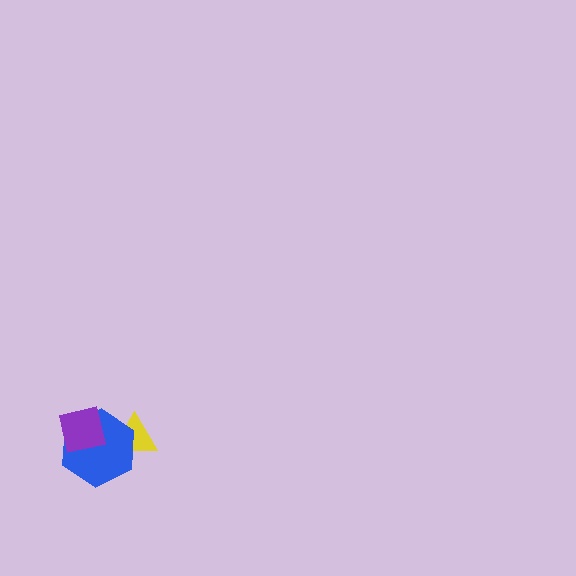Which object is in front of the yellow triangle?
The blue hexagon is in front of the yellow triangle.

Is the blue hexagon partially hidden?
Yes, it is partially covered by another shape.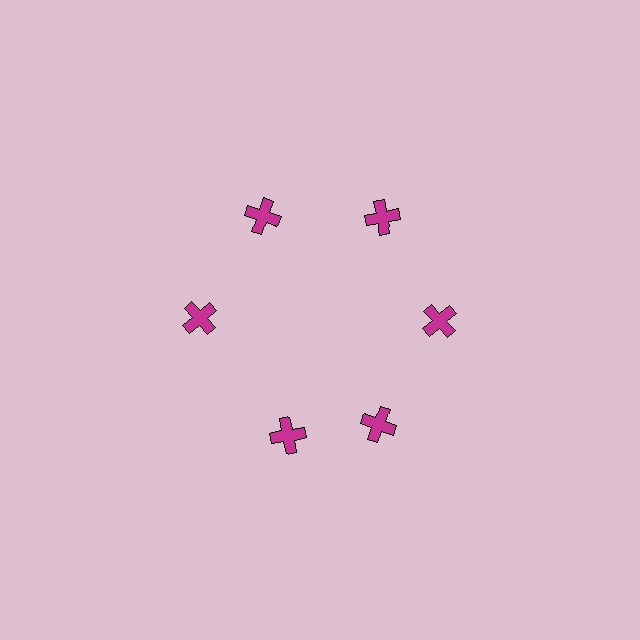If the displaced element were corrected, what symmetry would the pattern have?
It would have 6-fold rotational symmetry — the pattern would map onto itself every 60 degrees.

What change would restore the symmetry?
The symmetry would be restored by rotating it back into even spacing with its neighbors so that all 6 crosses sit at equal angles and equal distance from the center.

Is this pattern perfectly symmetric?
No. The 6 magenta crosses are arranged in a ring, but one element near the 7 o'clock position is rotated out of alignment along the ring, breaking the 6-fold rotational symmetry.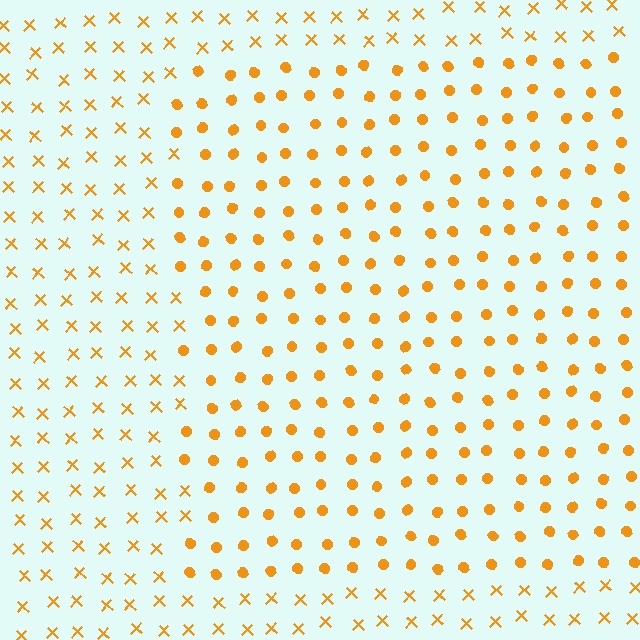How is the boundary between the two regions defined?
The boundary is defined by a change in element shape: circles inside vs. X marks outside. All elements share the same color and spacing.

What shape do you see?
I see a rectangle.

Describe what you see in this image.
The image is filled with small orange elements arranged in a uniform grid. A rectangle-shaped region contains circles, while the surrounding area contains X marks. The boundary is defined purely by the change in element shape.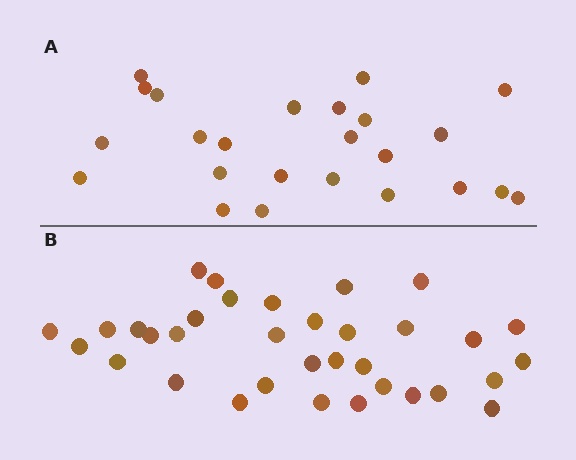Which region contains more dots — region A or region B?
Region B (the bottom region) has more dots.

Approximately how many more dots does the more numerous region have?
Region B has roughly 10 or so more dots than region A.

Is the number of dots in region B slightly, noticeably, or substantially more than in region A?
Region B has noticeably more, but not dramatically so. The ratio is roughly 1.4 to 1.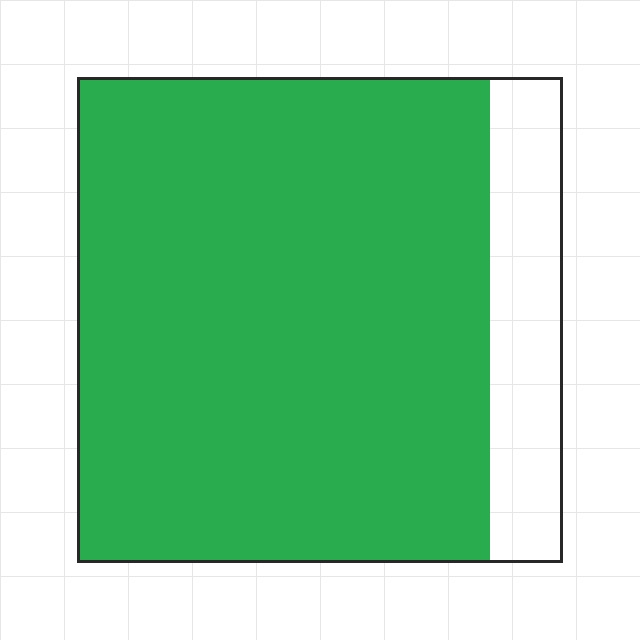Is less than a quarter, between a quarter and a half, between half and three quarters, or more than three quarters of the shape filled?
More than three quarters.